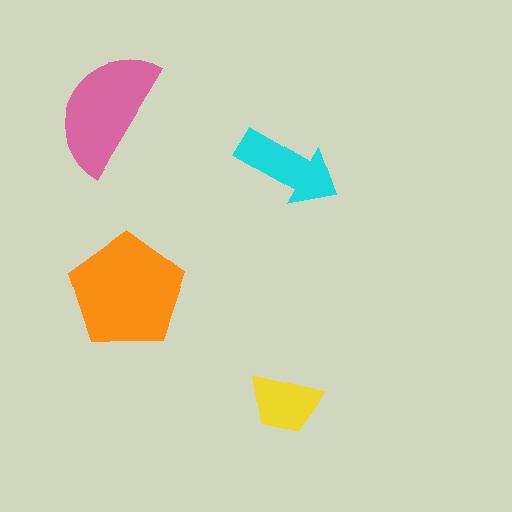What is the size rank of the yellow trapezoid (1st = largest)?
4th.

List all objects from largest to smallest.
The orange pentagon, the pink semicircle, the cyan arrow, the yellow trapezoid.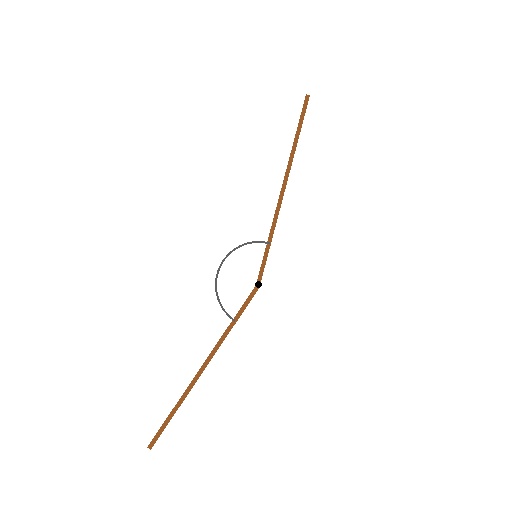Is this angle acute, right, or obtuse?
It is obtuse.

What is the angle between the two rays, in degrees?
Approximately 161 degrees.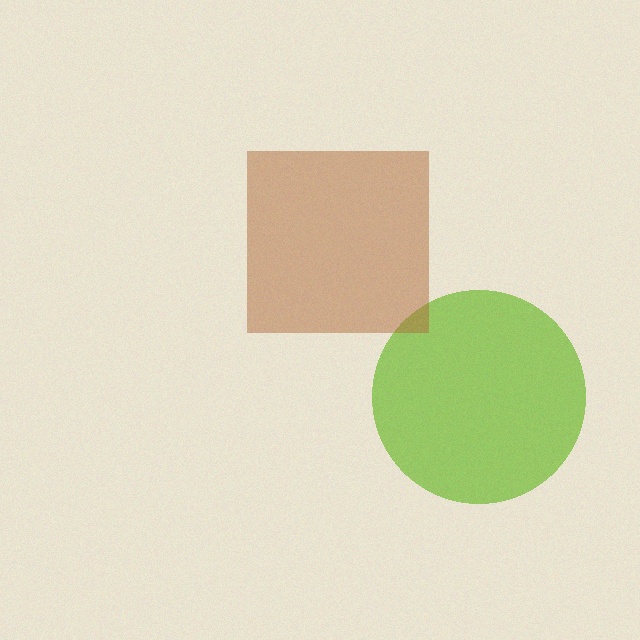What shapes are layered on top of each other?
The layered shapes are: a lime circle, a brown square.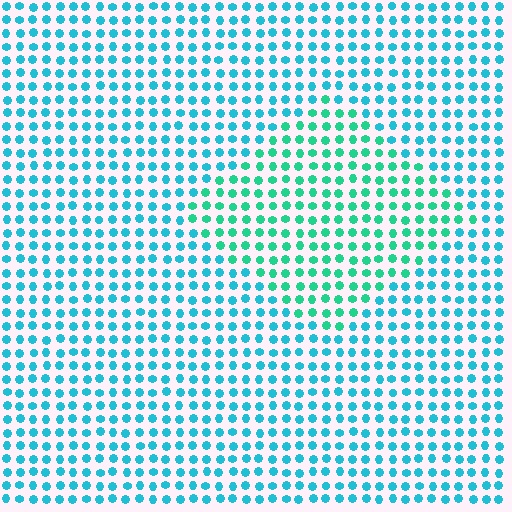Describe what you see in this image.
The image is filled with small cyan elements in a uniform arrangement. A diamond-shaped region is visible where the elements are tinted to a slightly different hue, forming a subtle color boundary.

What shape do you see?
I see a diamond.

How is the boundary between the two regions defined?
The boundary is defined purely by a slight shift in hue (about 30 degrees). Spacing, size, and orientation are identical on both sides.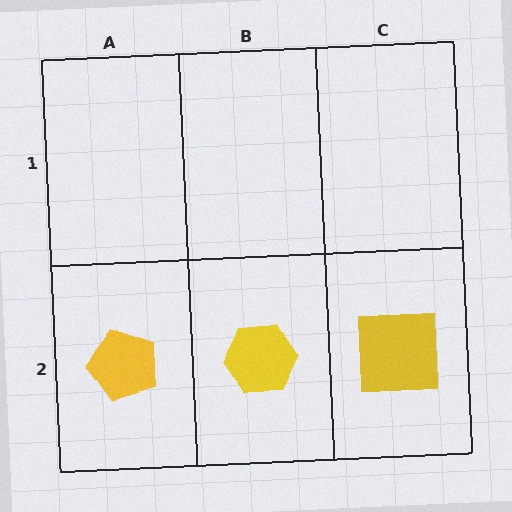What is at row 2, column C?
A yellow square.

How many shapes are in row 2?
3 shapes.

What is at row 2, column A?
A yellow pentagon.